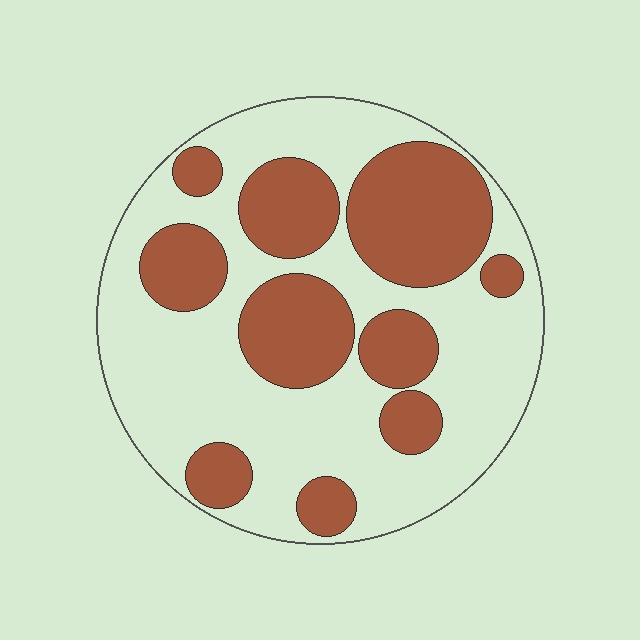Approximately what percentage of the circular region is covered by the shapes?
Approximately 40%.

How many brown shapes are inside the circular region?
10.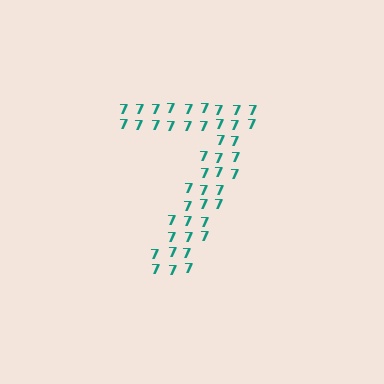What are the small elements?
The small elements are digit 7's.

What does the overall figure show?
The overall figure shows the digit 7.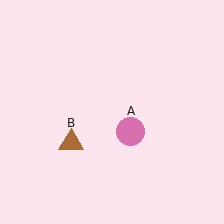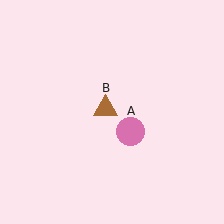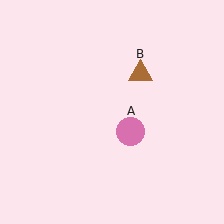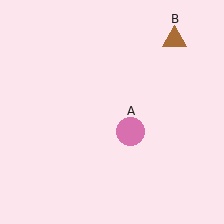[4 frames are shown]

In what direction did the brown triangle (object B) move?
The brown triangle (object B) moved up and to the right.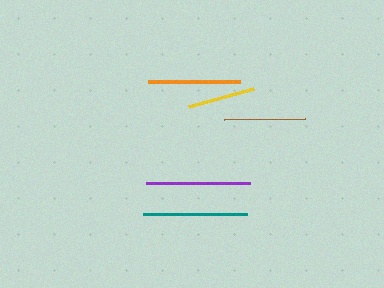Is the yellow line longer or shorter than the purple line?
The purple line is longer than the yellow line.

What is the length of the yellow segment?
The yellow segment is approximately 68 pixels long.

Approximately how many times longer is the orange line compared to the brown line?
The orange line is approximately 1.1 times the length of the brown line.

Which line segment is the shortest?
The yellow line is the shortest at approximately 68 pixels.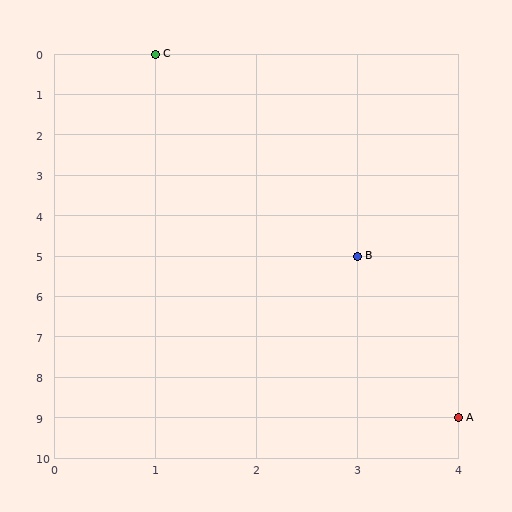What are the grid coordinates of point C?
Point C is at grid coordinates (1, 0).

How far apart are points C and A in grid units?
Points C and A are 3 columns and 9 rows apart (about 9.5 grid units diagonally).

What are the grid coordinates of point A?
Point A is at grid coordinates (4, 9).